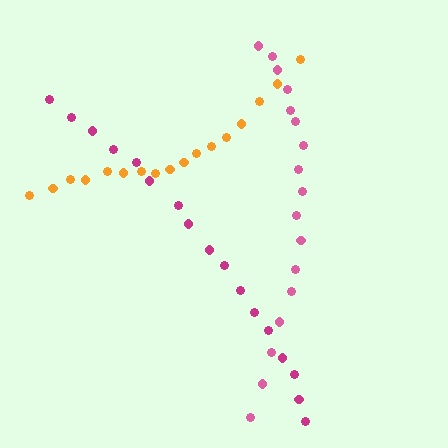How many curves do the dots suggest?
There are 3 distinct paths.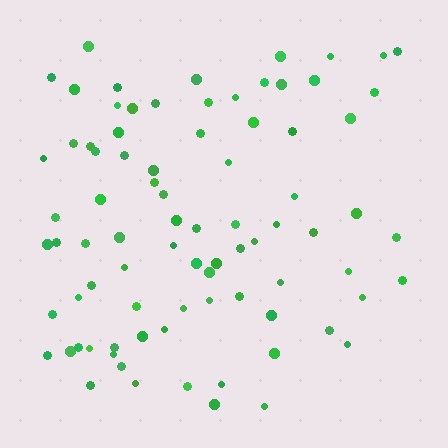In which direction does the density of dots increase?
From right to left, with the left side densest.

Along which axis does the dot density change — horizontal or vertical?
Horizontal.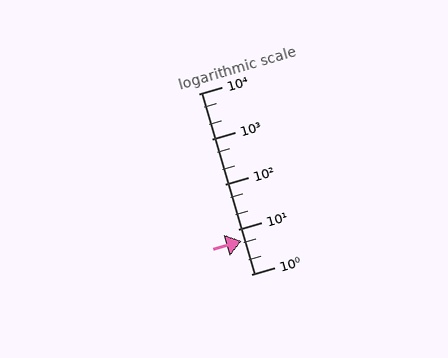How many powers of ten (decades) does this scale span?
The scale spans 4 decades, from 1 to 10000.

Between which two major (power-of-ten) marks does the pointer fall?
The pointer is between 1 and 10.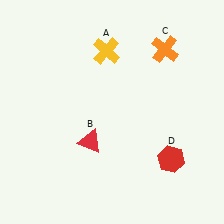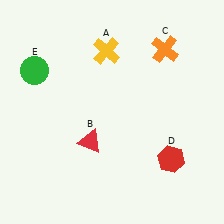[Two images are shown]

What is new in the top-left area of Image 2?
A green circle (E) was added in the top-left area of Image 2.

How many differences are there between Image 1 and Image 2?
There is 1 difference between the two images.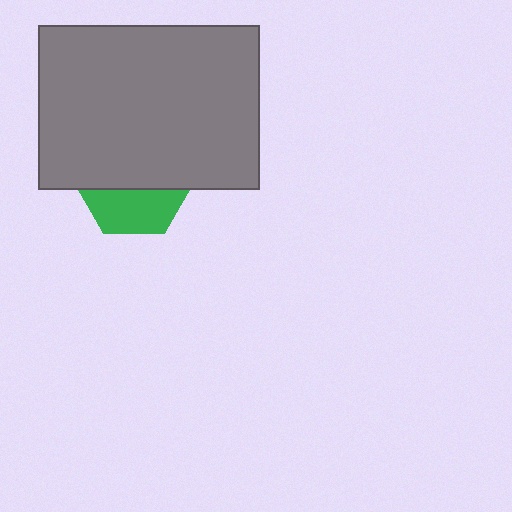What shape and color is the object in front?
The object in front is a gray rectangle.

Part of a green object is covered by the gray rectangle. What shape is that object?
It is a hexagon.